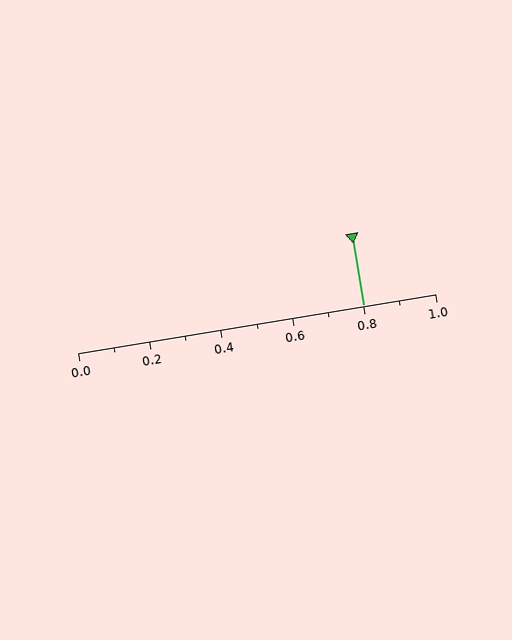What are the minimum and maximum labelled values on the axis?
The axis runs from 0.0 to 1.0.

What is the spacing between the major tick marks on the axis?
The major ticks are spaced 0.2 apart.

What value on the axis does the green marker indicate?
The marker indicates approximately 0.8.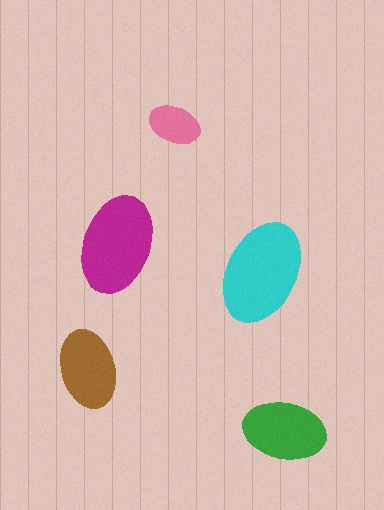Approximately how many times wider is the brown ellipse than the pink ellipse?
About 1.5 times wider.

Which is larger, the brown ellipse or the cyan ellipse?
The cyan one.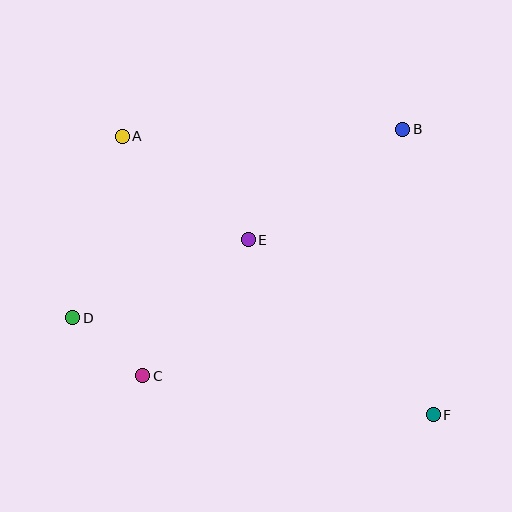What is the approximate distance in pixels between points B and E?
The distance between B and E is approximately 190 pixels.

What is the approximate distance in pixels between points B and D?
The distance between B and D is approximately 380 pixels.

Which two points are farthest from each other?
Points A and F are farthest from each other.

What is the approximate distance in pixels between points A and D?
The distance between A and D is approximately 188 pixels.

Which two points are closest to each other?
Points C and D are closest to each other.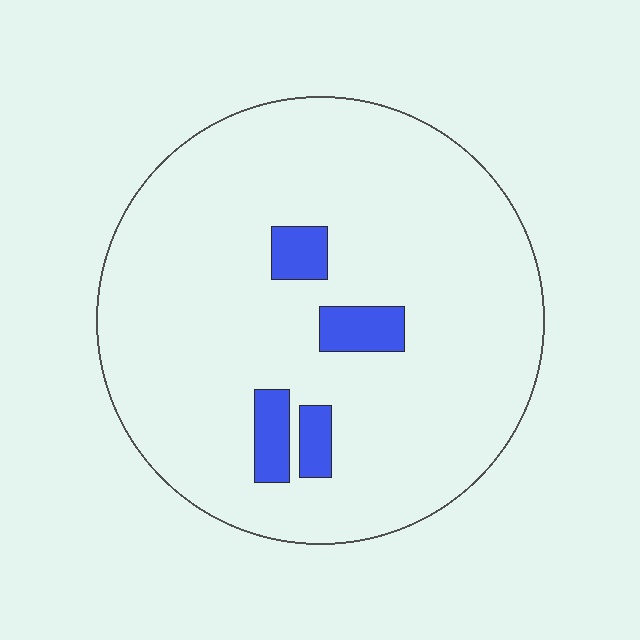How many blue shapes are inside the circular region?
4.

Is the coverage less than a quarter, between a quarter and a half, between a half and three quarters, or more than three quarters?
Less than a quarter.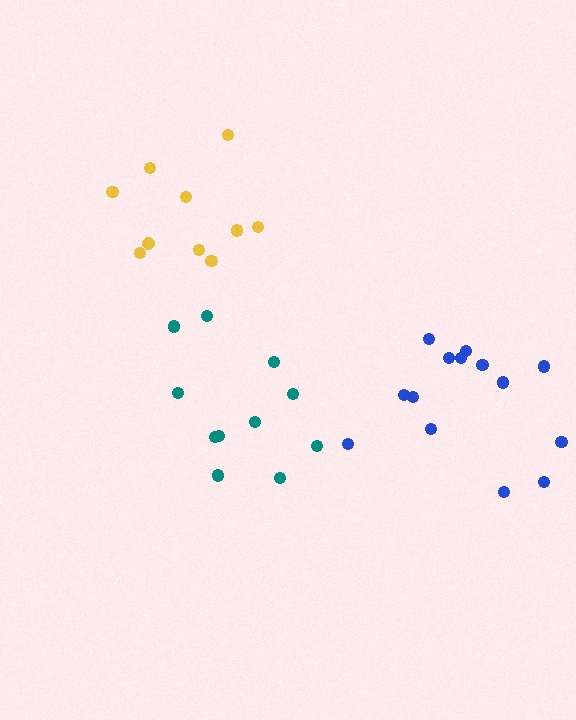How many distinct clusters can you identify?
There are 3 distinct clusters.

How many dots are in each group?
Group 1: 10 dots, Group 2: 11 dots, Group 3: 14 dots (35 total).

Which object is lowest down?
The teal cluster is bottommost.